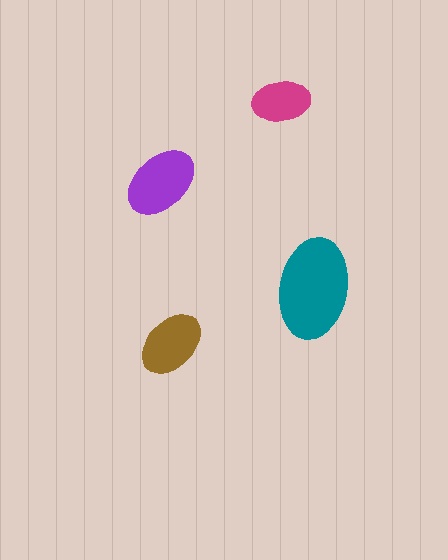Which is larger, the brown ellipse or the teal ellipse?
The teal one.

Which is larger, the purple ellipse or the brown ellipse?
The purple one.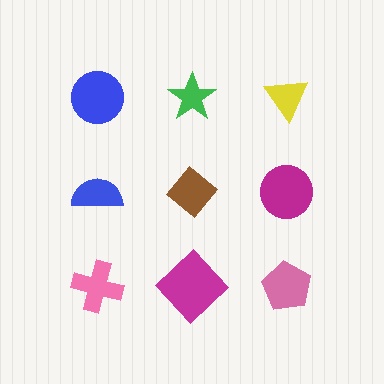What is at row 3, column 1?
A pink cross.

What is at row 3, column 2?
A magenta diamond.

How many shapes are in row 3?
3 shapes.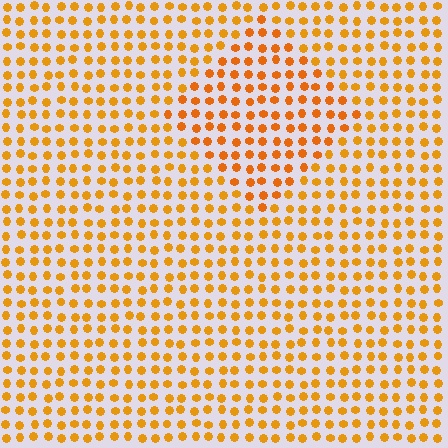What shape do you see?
I see a diamond.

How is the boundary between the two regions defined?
The boundary is defined purely by a slight shift in hue (about 13 degrees). Spacing, size, and orientation are identical on both sides.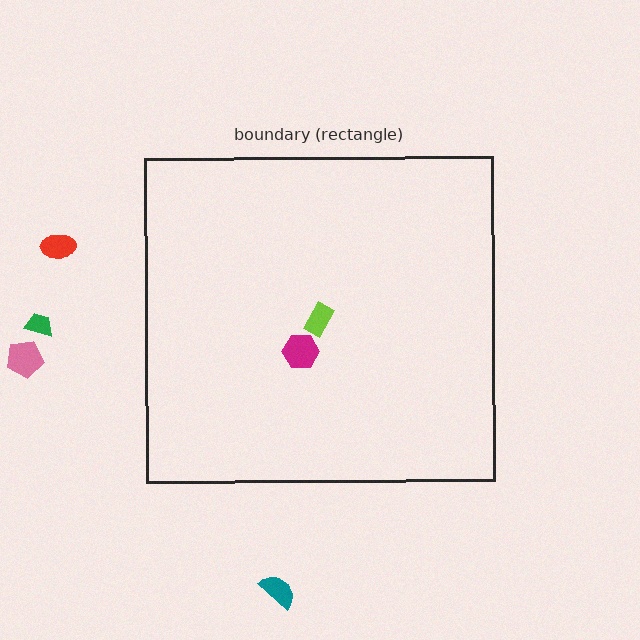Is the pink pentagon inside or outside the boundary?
Outside.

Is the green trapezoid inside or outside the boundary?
Outside.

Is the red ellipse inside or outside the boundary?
Outside.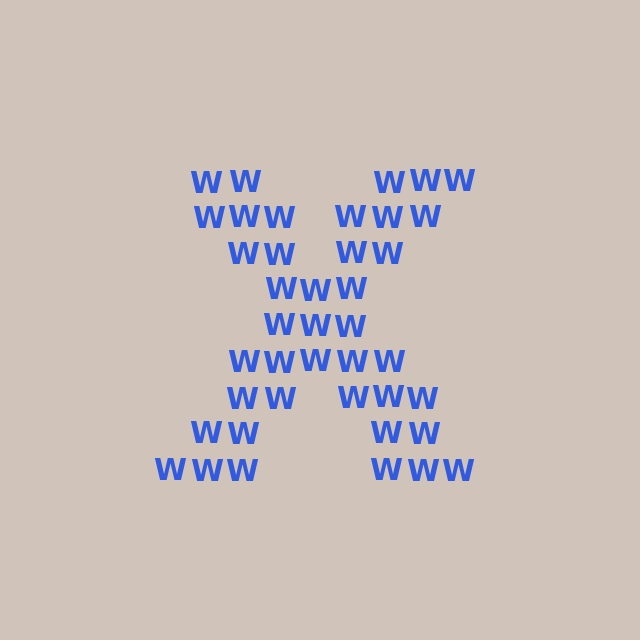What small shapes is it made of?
It is made of small letter W's.